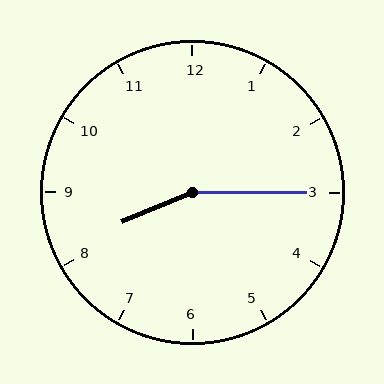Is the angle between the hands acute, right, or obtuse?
It is obtuse.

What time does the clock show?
8:15.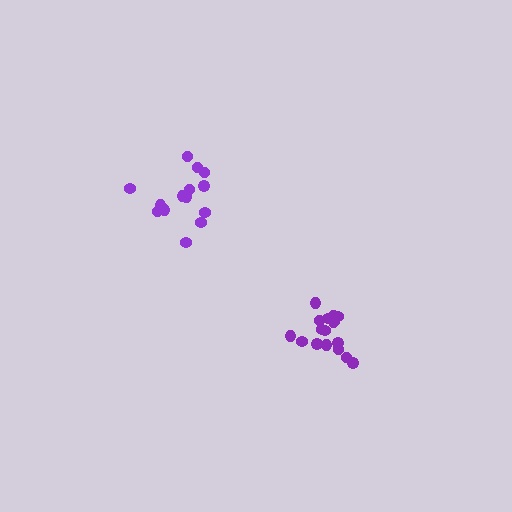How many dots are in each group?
Group 1: 17 dots, Group 2: 14 dots (31 total).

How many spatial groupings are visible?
There are 2 spatial groupings.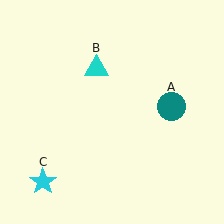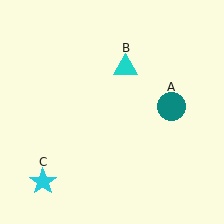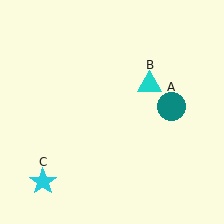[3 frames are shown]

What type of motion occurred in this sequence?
The cyan triangle (object B) rotated clockwise around the center of the scene.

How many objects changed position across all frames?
1 object changed position: cyan triangle (object B).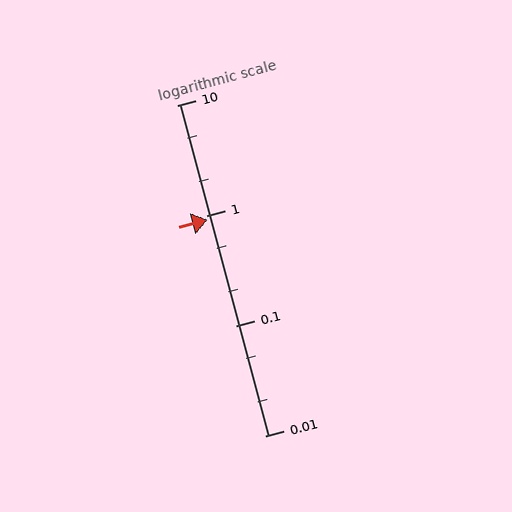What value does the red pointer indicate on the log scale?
The pointer indicates approximately 0.92.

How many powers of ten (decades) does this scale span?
The scale spans 3 decades, from 0.01 to 10.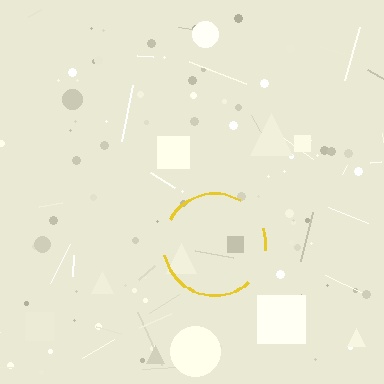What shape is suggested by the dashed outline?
The dashed outline suggests a circle.